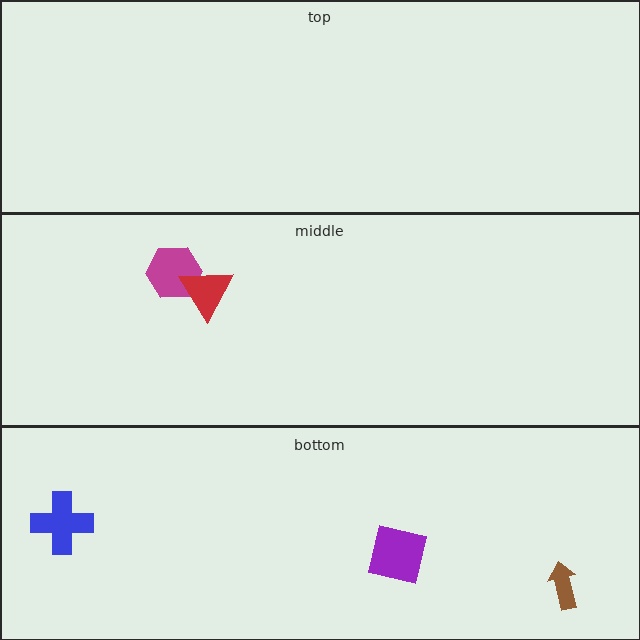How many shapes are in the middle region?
2.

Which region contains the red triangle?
The middle region.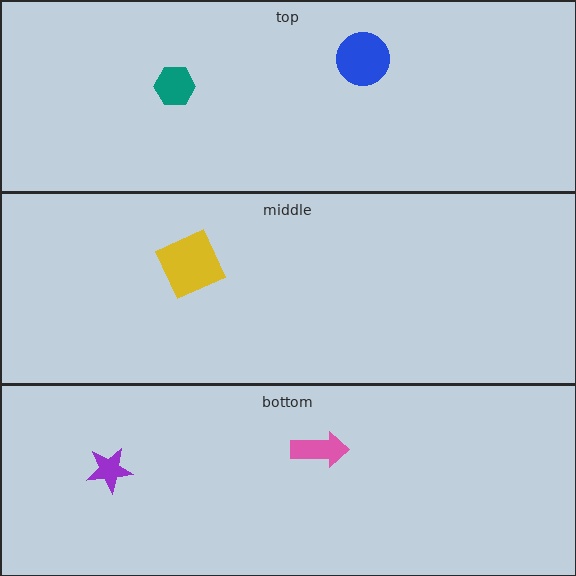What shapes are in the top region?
The blue circle, the teal hexagon.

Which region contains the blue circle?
The top region.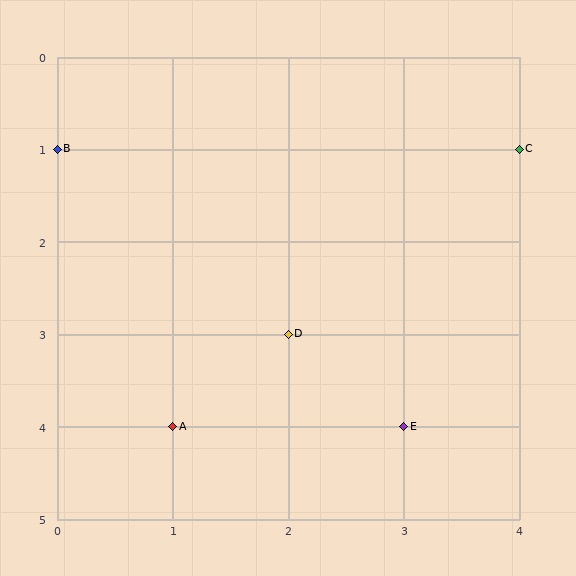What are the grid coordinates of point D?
Point D is at grid coordinates (2, 3).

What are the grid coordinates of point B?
Point B is at grid coordinates (0, 1).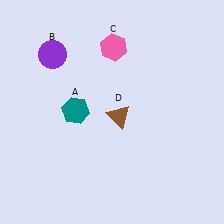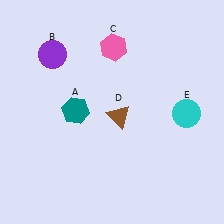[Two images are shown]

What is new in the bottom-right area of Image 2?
A cyan circle (E) was added in the bottom-right area of Image 2.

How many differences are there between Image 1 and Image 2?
There is 1 difference between the two images.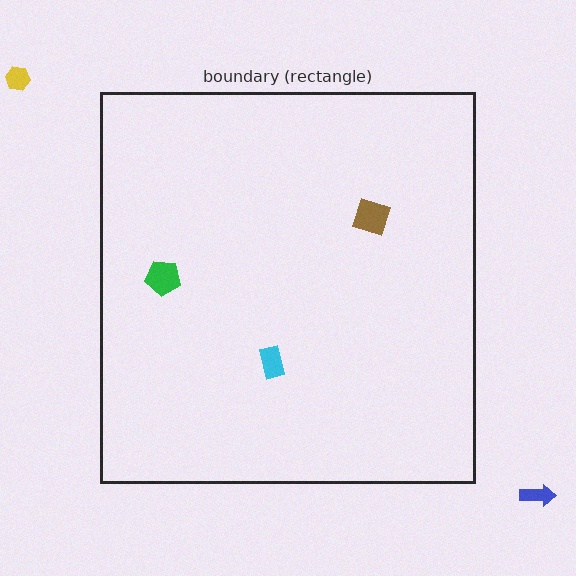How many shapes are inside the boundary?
3 inside, 2 outside.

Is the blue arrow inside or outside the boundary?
Outside.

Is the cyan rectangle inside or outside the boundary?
Inside.